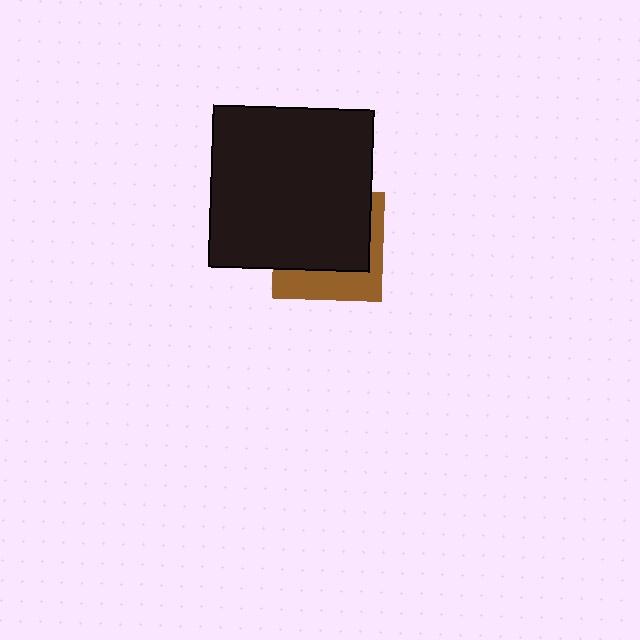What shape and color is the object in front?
The object in front is a black square.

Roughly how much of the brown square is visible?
A small part of it is visible (roughly 35%).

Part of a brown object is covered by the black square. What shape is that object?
It is a square.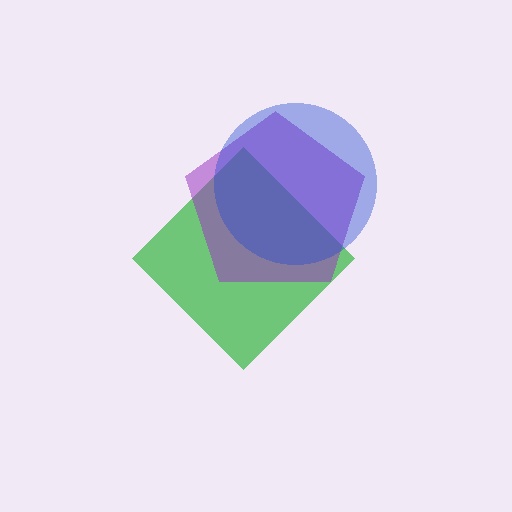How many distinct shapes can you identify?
There are 3 distinct shapes: a green diamond, a purple pentagon, a blue circle.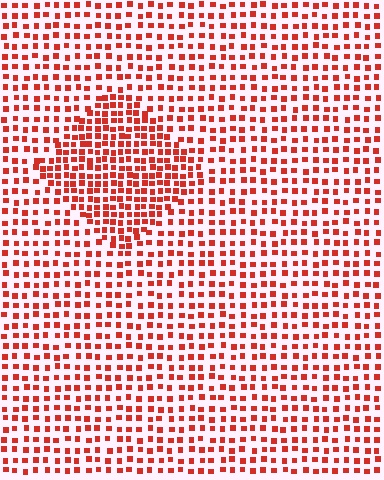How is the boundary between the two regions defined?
The boundary is defined by a change in element density (approximately 1.8x ratio). All elements are the same color, size, and shape.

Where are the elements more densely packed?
The elements are more densely packed inside the diamond boundary.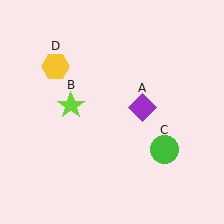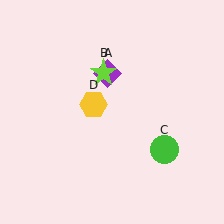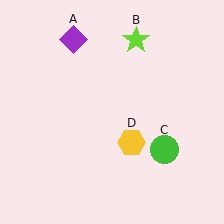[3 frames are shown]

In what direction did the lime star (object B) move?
The lime star (object B) moved up and to the right.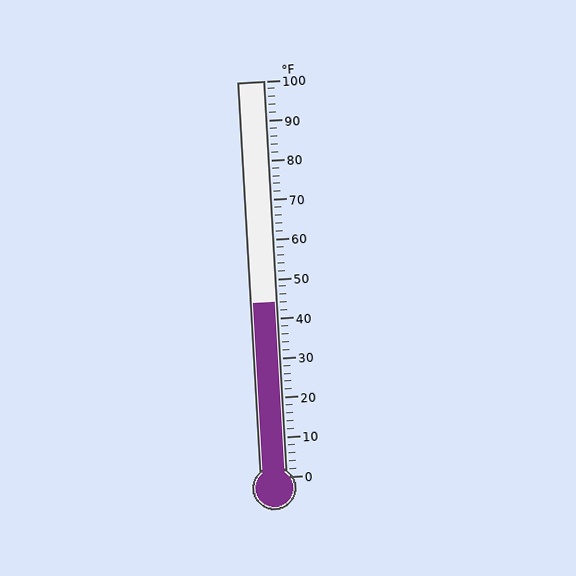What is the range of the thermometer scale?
The thermometer scale ranges from 0°F to 100°F.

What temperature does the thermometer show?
The thermometer shows approximately 44°F.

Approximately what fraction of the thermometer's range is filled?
The thermometer is filled to approximately 45% of its range.